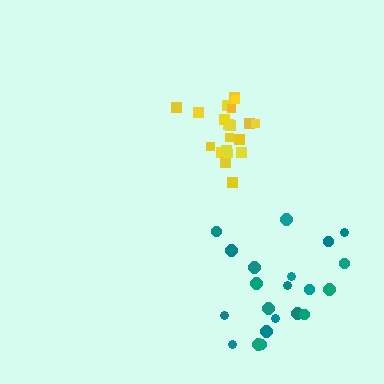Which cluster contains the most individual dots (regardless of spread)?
Teal (21).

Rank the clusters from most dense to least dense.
yellow, teal.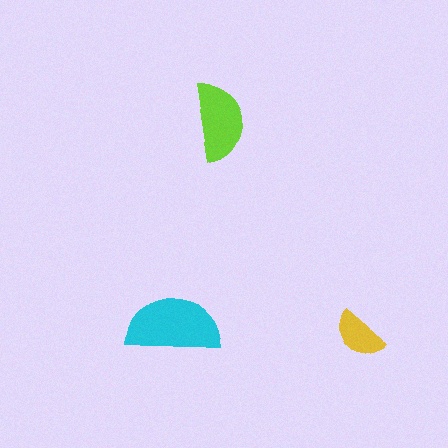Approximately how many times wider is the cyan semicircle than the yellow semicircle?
About 2 times wider.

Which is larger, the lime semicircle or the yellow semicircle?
The lime one.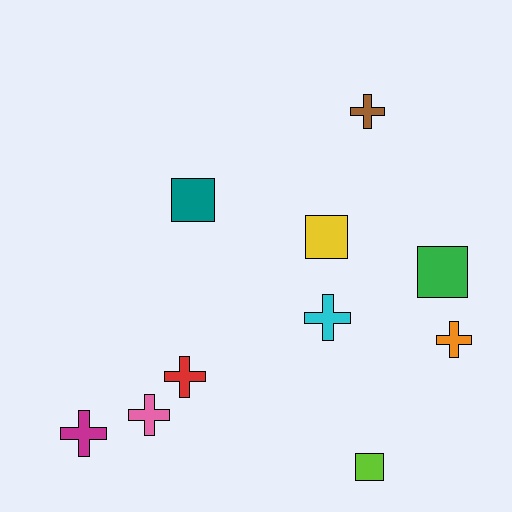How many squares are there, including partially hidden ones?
There are 4 squares.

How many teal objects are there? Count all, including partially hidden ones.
There is 1 teal object.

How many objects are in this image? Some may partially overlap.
There are 10 objects.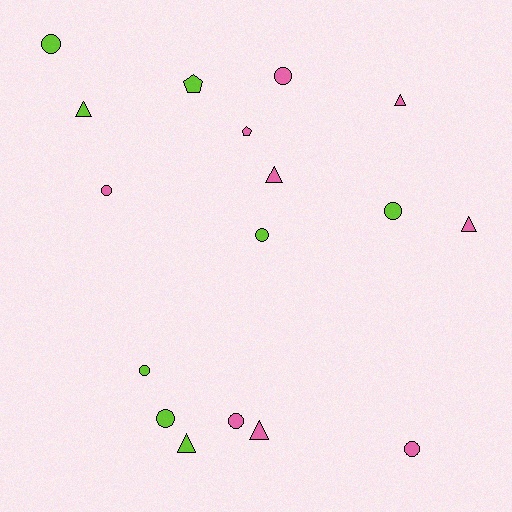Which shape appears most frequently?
Circle, with 9 objects.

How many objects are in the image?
There are 17 objects.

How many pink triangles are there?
There are 4 pink triangles.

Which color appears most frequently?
Pink, with 9 objects.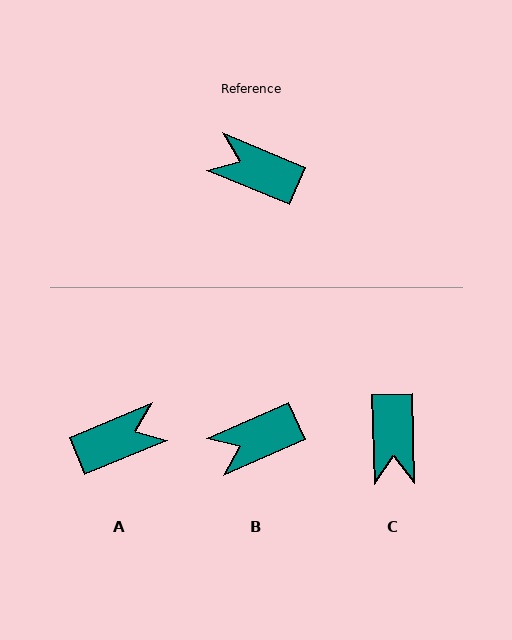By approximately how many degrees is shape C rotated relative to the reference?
Approximately 114 degrees counter-clockwise.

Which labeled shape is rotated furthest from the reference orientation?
A, about 135 degrees away.